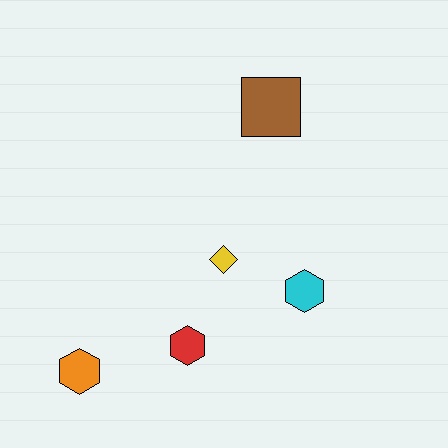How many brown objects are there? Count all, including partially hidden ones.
There is 1 brown object.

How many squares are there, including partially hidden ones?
There is 1 square.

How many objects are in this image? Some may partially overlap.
There are 5 objects.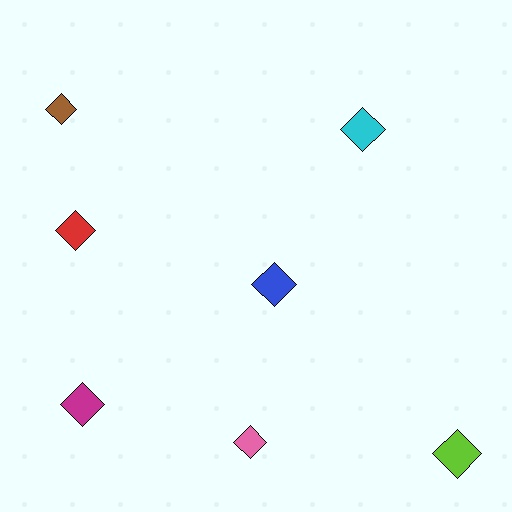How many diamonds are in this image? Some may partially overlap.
There are 7 diamonds.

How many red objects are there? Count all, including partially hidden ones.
There is 1 red object.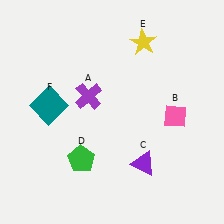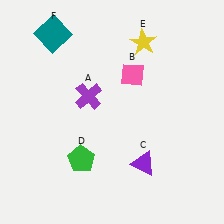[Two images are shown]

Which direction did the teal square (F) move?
The teal square (F) moved up.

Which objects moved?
The objects that moved are: the pink diamond (B), the teal square (F).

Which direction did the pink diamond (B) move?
The pink diamond (B) moved left.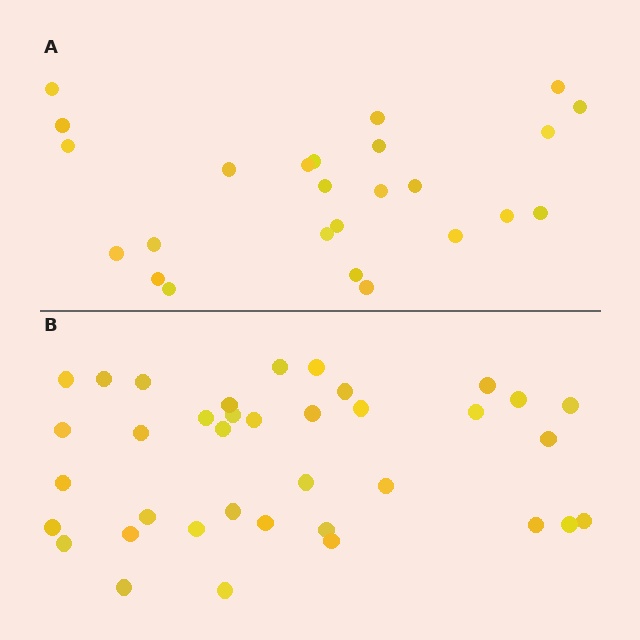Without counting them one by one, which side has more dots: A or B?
Region B (the bottom region) has more dots.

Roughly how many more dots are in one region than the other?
Region B has roughly 12 or so more dots than region A.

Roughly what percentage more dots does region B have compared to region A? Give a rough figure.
About 50% more.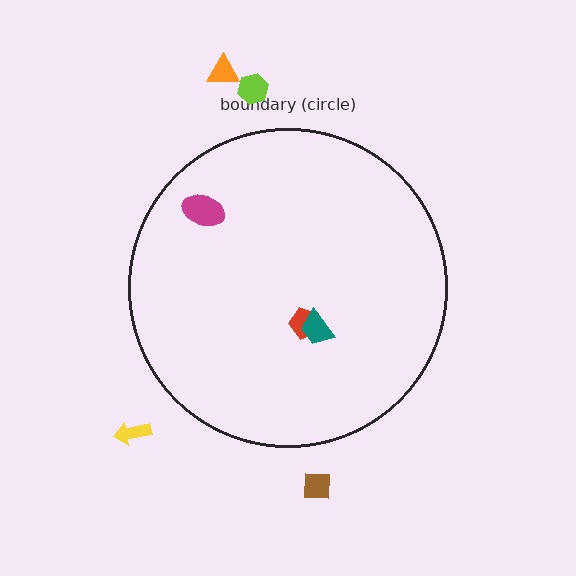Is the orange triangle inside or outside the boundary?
Outside.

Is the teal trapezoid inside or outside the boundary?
Inside.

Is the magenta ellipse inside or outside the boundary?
Inside.